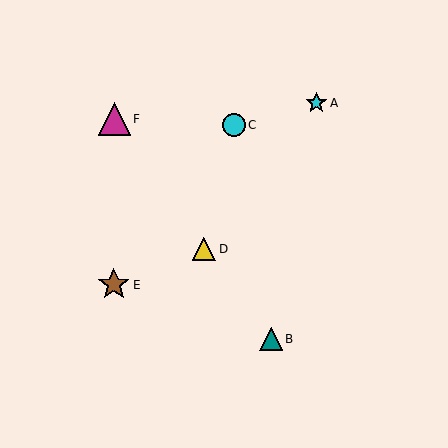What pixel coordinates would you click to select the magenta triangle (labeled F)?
Click at (114, 119) to select the magenta triangle F.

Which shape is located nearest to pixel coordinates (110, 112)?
The magenta triangle (labeled F) at (114, 119) is nearest to that location.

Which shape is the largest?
The magenta triangle (labeled F) is the largest.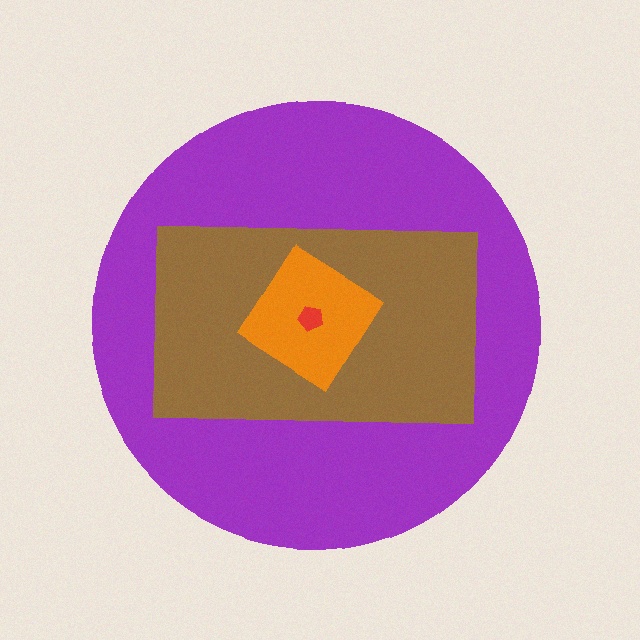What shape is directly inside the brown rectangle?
The orange diamond.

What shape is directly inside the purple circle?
The brown rectangle.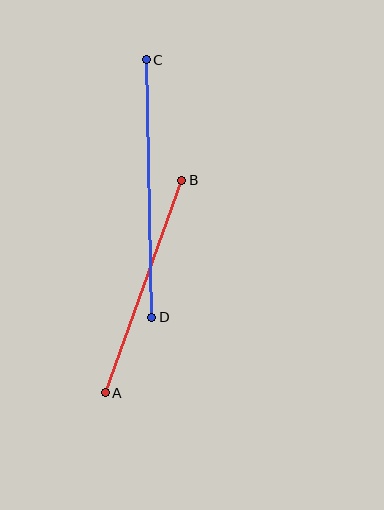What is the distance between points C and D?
The distance is approximately 258 pixels.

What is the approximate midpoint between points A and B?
The midpoint is at approximately (143, 286) pixels.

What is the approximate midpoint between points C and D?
The midpoint is at approximately (149, 189) pixels.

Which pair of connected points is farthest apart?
Points C and D are farthest apart.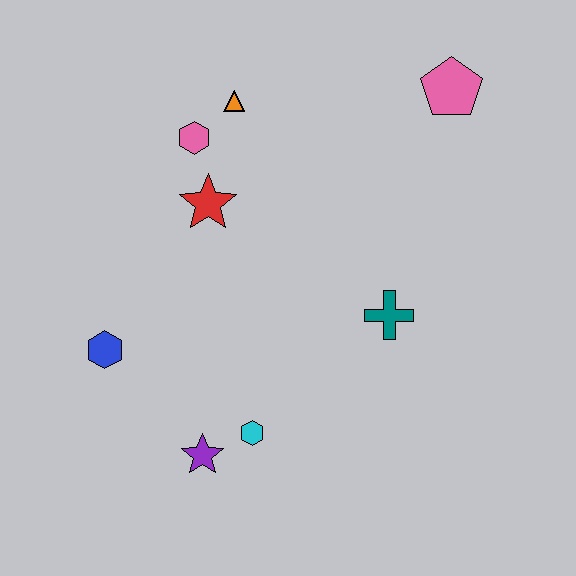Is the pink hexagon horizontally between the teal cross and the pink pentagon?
No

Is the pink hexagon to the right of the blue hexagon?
Yes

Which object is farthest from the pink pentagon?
The purple star is farthest from the pink pentagon.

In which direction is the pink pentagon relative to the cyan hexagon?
The pink pentagon is above the cyan hexagon.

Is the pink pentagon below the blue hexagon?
No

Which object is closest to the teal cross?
The cyan hexagon is closest to the teal cross.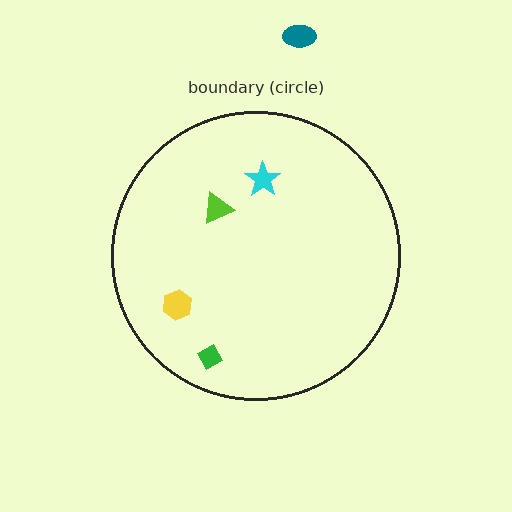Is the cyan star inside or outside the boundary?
Inside.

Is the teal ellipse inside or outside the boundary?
Outside.